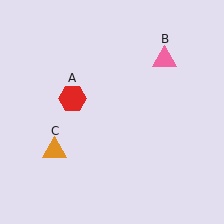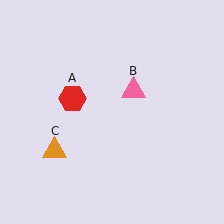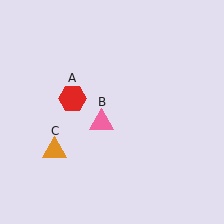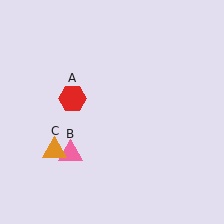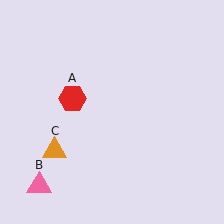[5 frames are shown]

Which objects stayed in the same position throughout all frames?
Red hexagon (object A) and orange triangle (object C) remained stationary.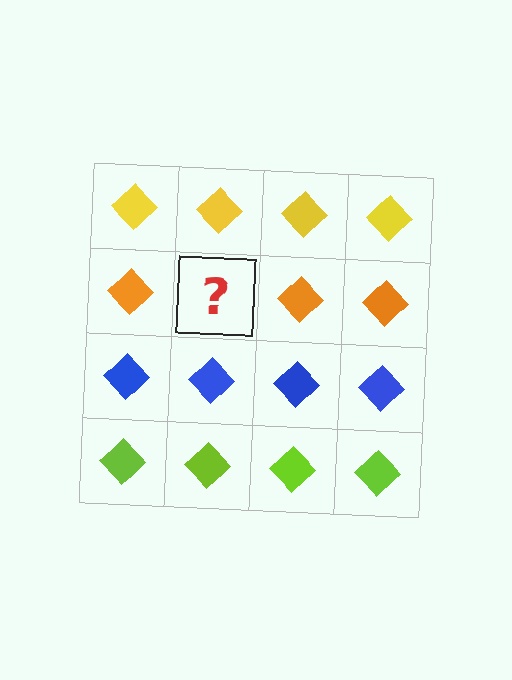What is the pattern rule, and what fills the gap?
The rule is that each row has a consistent color. The gap should be filled with an orange diamond.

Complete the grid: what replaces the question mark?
The question mark should be replaced with an orange diamond.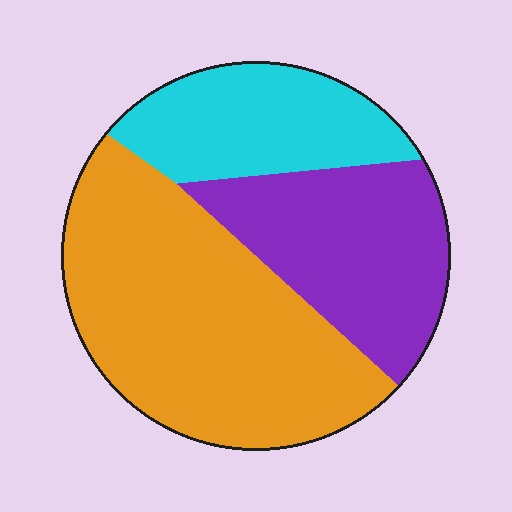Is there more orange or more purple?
Orange.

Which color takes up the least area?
Cyan, at roughly 20%.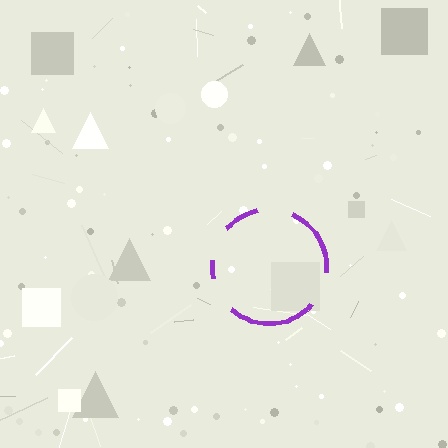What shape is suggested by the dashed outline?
The dashed outline suggests a circle.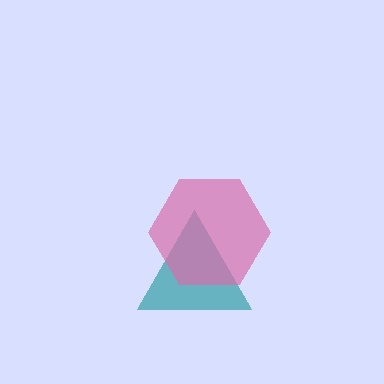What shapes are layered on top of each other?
The layered shapes are: a teal triangle, a pink hexagon.